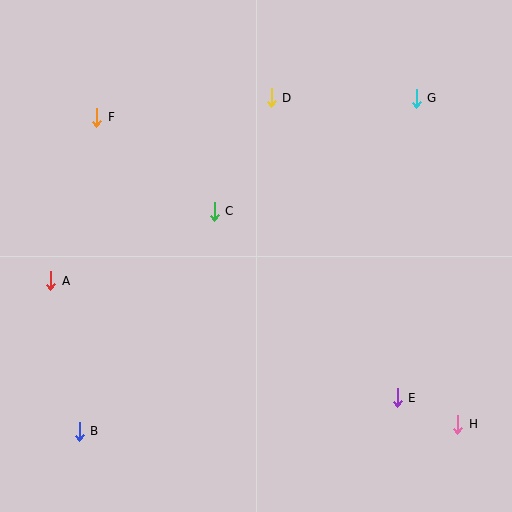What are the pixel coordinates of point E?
Point E is at (397, 398).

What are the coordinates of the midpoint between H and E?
The midpoint between H and E is at (428, 411).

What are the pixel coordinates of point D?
Point D is at (271, 98).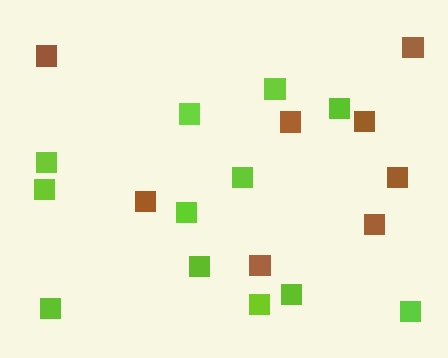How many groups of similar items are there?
There are 2 groups: one group of brown squares (8) and one group of lime squares (12).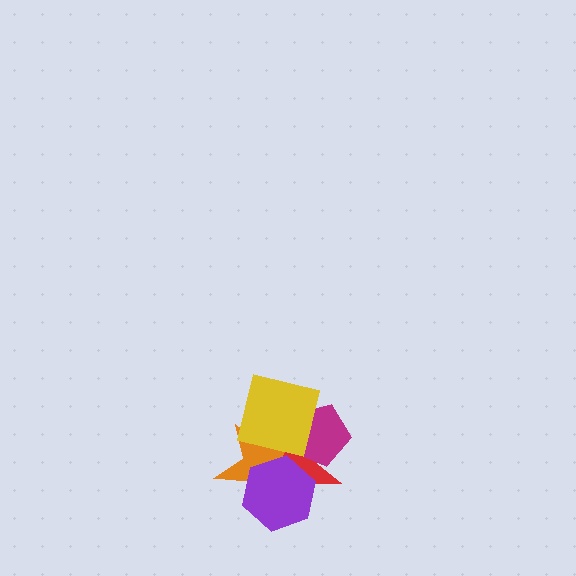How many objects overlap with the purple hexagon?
3 objects overlap with the purple hexagon.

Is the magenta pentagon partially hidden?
Yes, it is partially covered by another shape.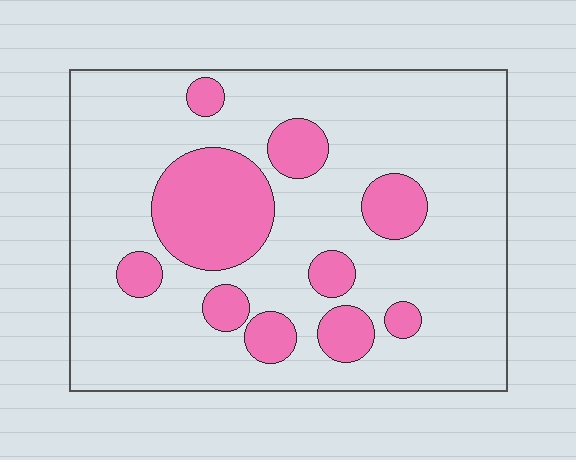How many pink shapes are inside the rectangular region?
10.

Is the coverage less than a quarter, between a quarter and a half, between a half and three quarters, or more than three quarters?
Less than a quarter.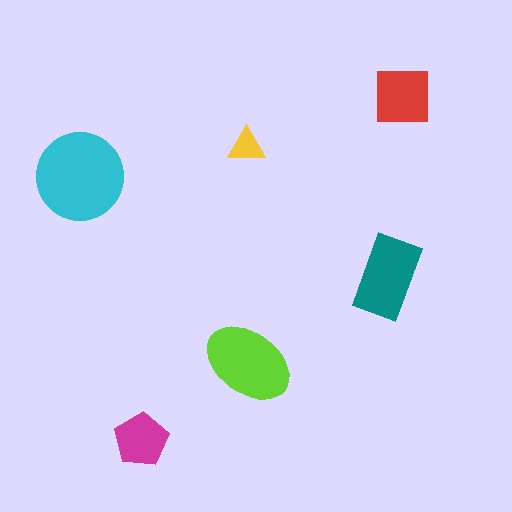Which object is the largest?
The cyan circle.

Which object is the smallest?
The yellow triangle.